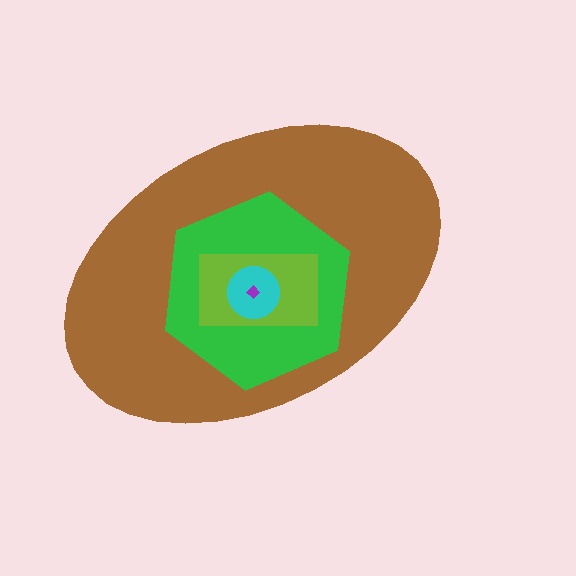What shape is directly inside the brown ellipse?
The green hexagon.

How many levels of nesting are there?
5.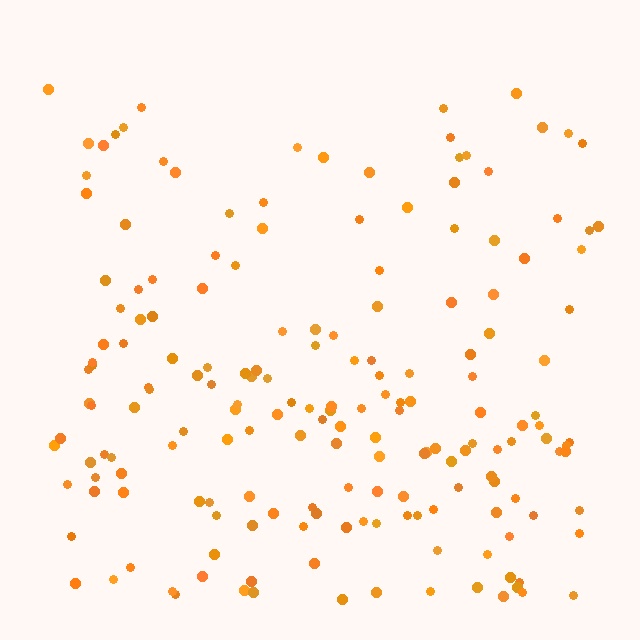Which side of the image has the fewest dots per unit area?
The top.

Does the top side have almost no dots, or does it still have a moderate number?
Still a moderate number, just noticeably fewer than the bottom.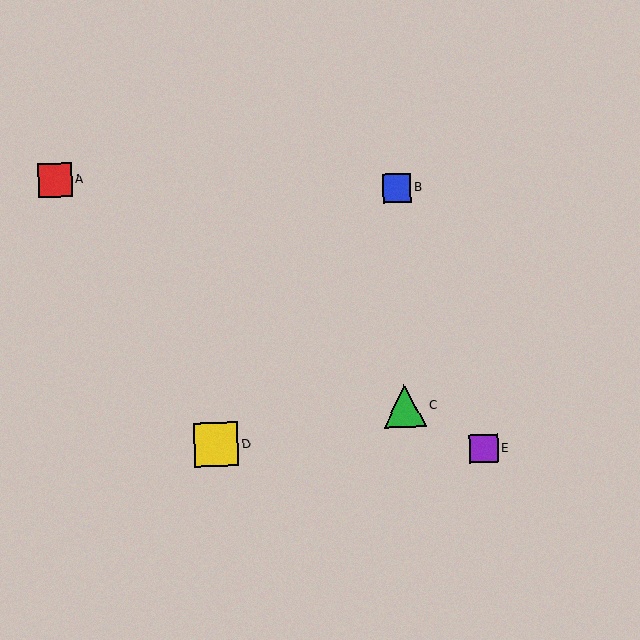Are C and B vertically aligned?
Yes, both are at x≈405.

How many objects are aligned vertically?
2 objects (B, C) are aligned vertically.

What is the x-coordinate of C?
Object C is at x≈405.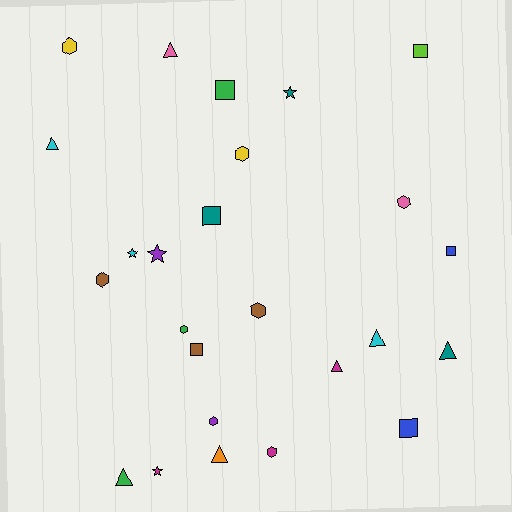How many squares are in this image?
There are 6 squares.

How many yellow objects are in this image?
There are 2 yellow objects.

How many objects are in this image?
There are 25 objects.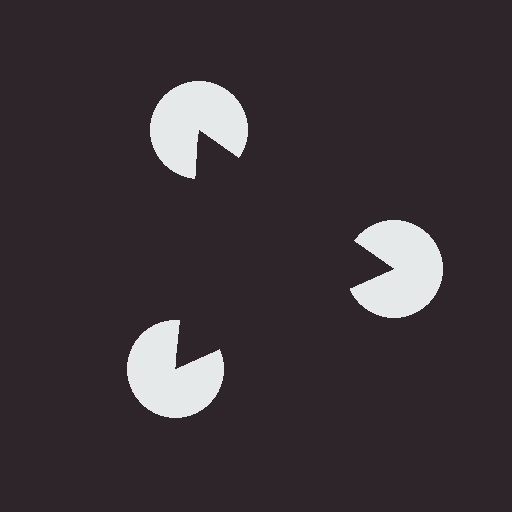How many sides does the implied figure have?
3 sides.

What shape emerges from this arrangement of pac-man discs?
An illusory triangle — its edges are inferred from the aligned wedge cuts in the pac-man discs, not physically drawn.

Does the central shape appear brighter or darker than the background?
It typically appears slightly darker than the background, even though no actual brightness change is drawn.